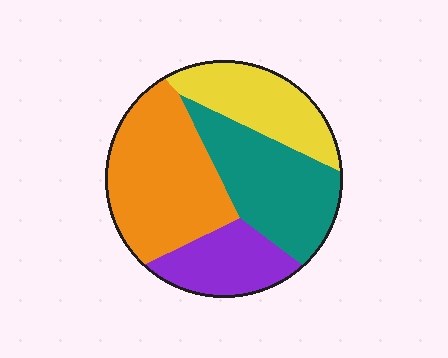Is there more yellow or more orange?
Orange.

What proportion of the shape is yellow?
Yellow takes up less than a quarter of the shape.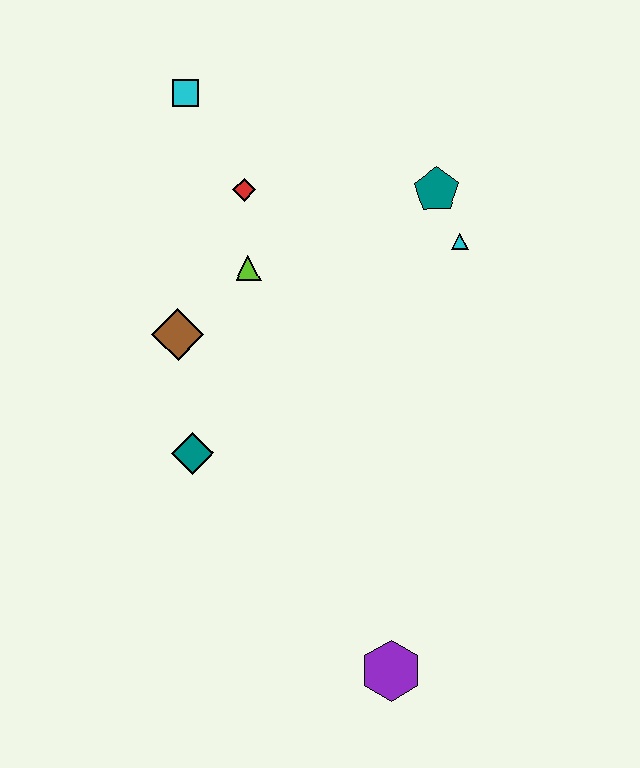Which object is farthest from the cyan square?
The purple hexagon is farthest from the cyan square.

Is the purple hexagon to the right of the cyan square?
Yes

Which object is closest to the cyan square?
The red diamond is closest to the cyan square.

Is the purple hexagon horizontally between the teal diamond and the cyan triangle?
Yes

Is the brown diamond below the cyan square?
Yes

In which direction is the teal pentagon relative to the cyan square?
The teal pentagon is to the right of the cyan square.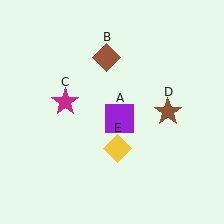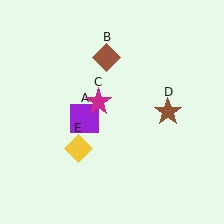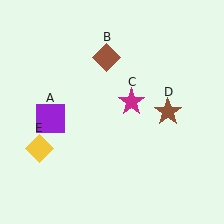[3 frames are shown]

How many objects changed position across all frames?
3 objects changed position: purple square (object A), magenta star (object C), yellow diamond (object E).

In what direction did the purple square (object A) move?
The purple square (object A) moved left.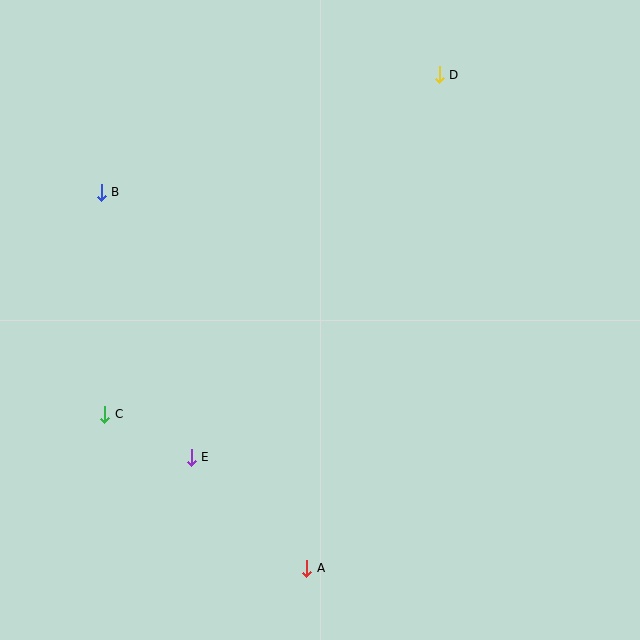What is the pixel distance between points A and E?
The distance between A and E is 161 pixels.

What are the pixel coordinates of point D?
Point D is at (439, 75).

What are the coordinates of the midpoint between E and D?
The midpoint between E and D is at (315, 266).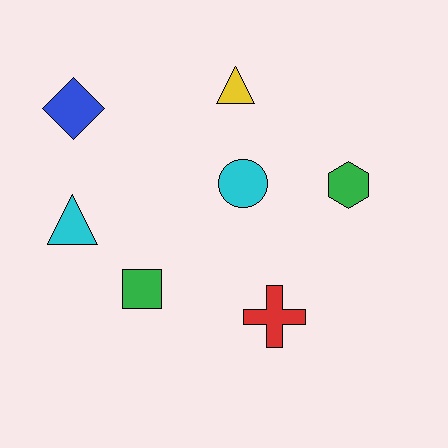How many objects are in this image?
There are 7 objects.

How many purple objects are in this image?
There are no purple objects.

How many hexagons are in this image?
There is 1 hexagon.